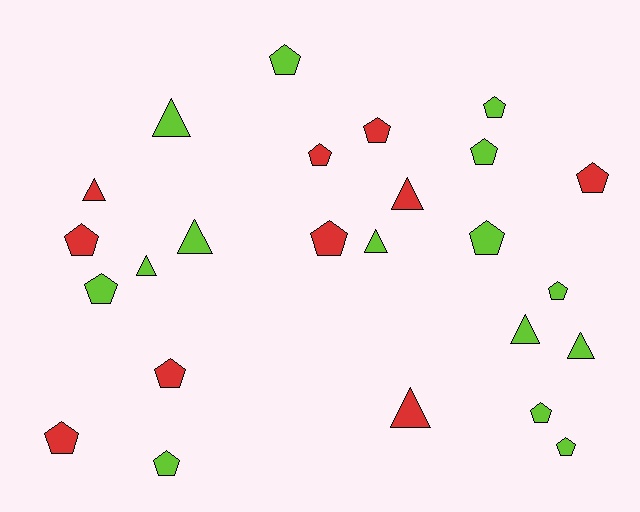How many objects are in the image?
There are 25 objects.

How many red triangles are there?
There are 3 red triangles.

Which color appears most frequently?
Lime, with 15 objects.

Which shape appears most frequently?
Pentagon, with 16 objects.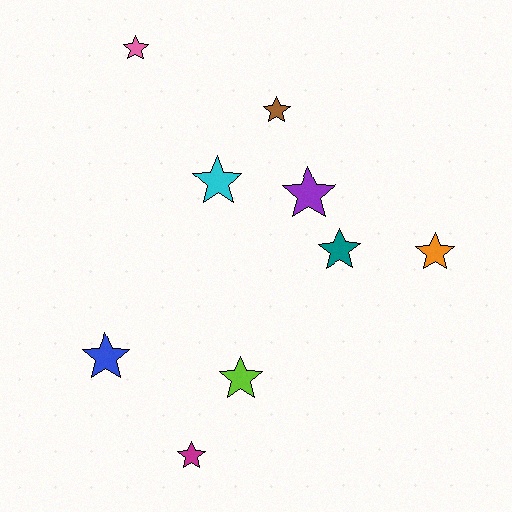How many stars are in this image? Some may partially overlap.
There are 9 stars.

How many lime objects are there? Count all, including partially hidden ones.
There is 1 lime object.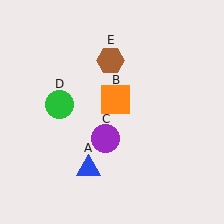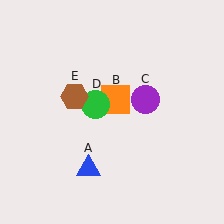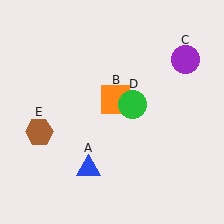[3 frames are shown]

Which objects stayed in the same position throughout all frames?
Blue triangle (object A) and orange square (object B) remained stationary.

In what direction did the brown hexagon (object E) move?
The brown hexagon (object E) moved down and to the left.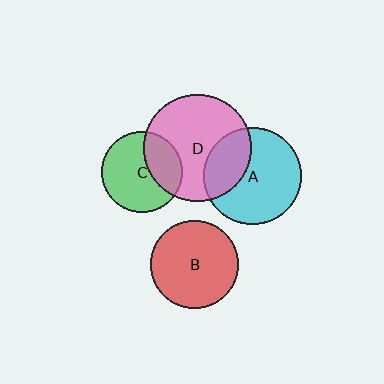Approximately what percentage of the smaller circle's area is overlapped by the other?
Approximately 30%.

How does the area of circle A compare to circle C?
Approximately 1.4 times.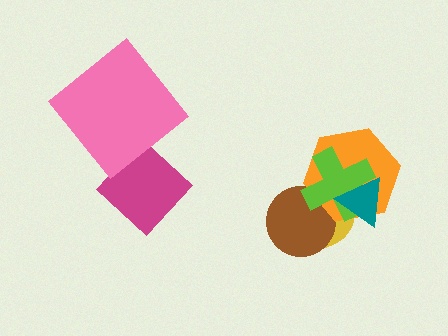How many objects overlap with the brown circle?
3 objects overlap with the brown circle.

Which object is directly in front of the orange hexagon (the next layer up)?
The lime cross is directly in front of the orange hexagon.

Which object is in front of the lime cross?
The teal triangle is in front of the lime cross.